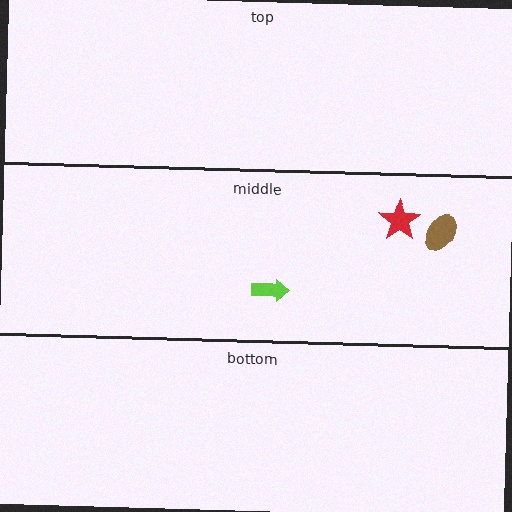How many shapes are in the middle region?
3.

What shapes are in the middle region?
The red star, the lime arrow, the brown ellipse.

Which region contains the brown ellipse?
The middle region.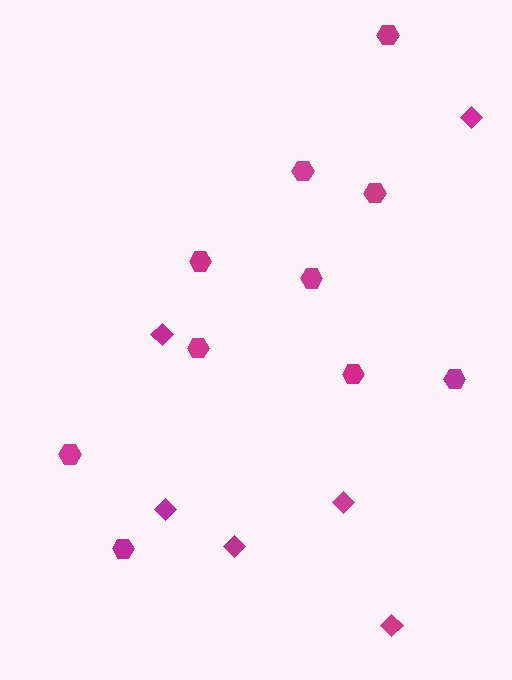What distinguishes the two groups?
There are 2 groups: one group of diamonds (6) and one group of hexagons (10).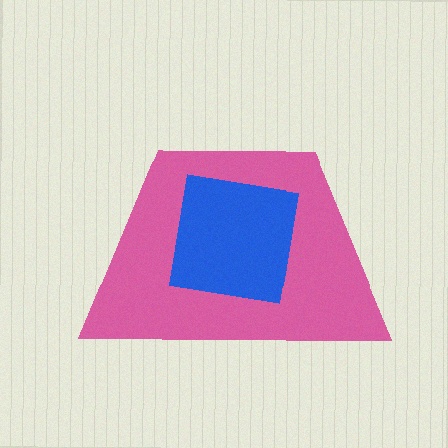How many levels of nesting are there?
2.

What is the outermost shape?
The pink trapezoid.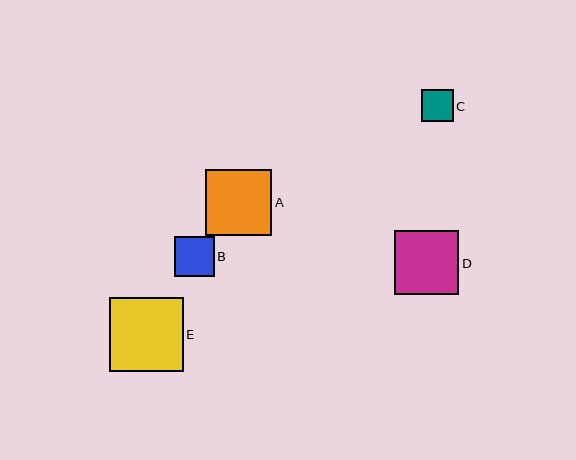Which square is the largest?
Square E is the largest with a size of approximately 74 pixels.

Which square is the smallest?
Square C is the smallest with a size of approximately 31 pixels.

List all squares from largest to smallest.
From largest to smallest: E, A, D, B, C.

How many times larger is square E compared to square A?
Square E is approximately 1.1 times the size of square A.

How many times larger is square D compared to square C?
Square D is approximately 2.0 times the size of square C.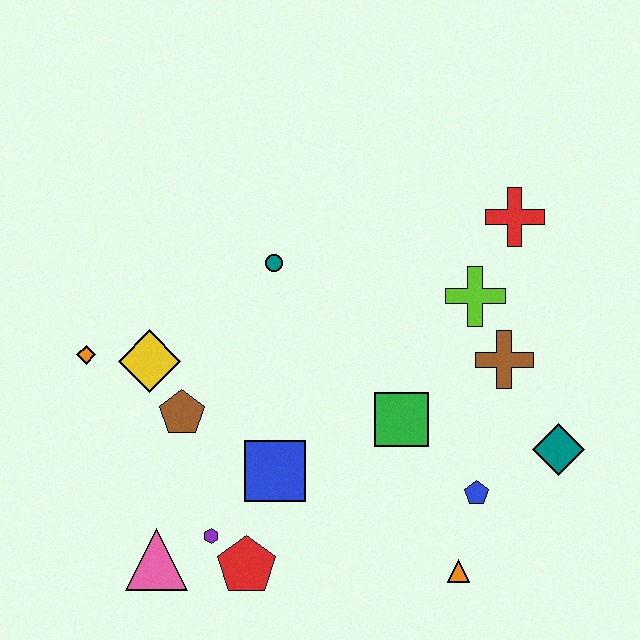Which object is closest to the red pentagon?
The purple hexagon is closest to the red pentagon.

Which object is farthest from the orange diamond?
The teal diamond is farthest from the orange diamond.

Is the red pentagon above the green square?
No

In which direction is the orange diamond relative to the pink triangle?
The orange diamond is above the pink triangle.